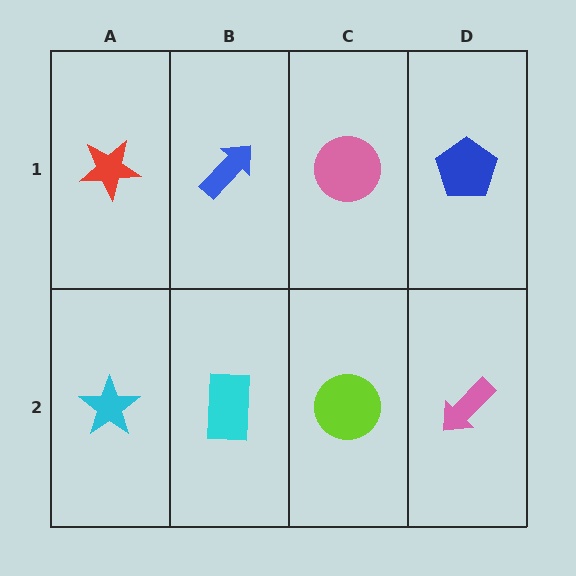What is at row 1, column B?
A blue arrow.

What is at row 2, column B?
A cyan rectangle.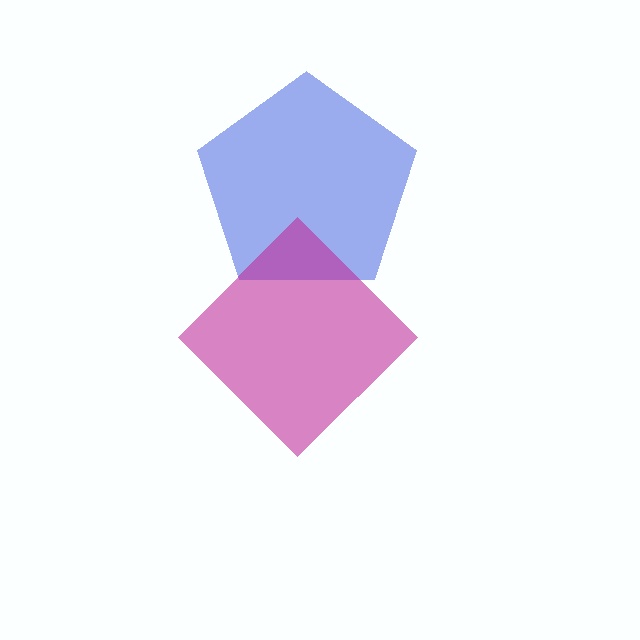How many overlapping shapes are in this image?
There are 2 overlapping shapes in the image.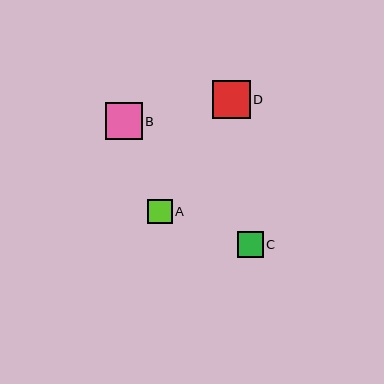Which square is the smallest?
Square A is the smallest with a size of approximately 25 pixels.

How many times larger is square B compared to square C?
Square B is approximately 1.4 times the size of square C.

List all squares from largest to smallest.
From largest to smallest: D, B, C, A.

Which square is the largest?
Square D is the largest with a size of approximately 38 pixels.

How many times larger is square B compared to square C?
Square B is approximately 1.4 times the size of square C.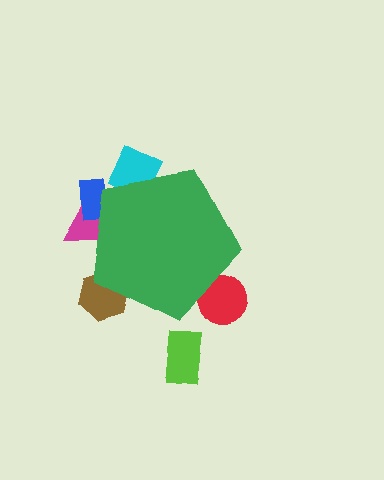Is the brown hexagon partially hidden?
Yes, the brown hexagon is partially hidden behind the green pentagon.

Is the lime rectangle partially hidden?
No, the lime rectangle is fully visible.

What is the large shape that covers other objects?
A green pentagon.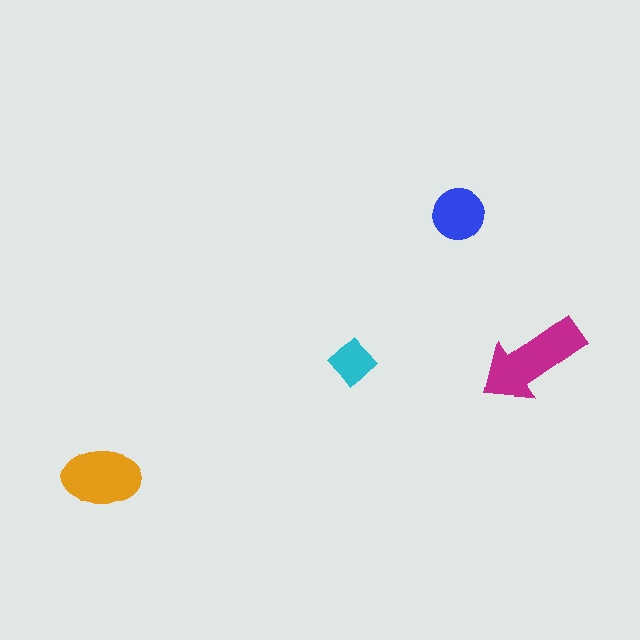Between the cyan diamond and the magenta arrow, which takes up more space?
The magenta arrow.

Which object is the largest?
The magenta arrow.